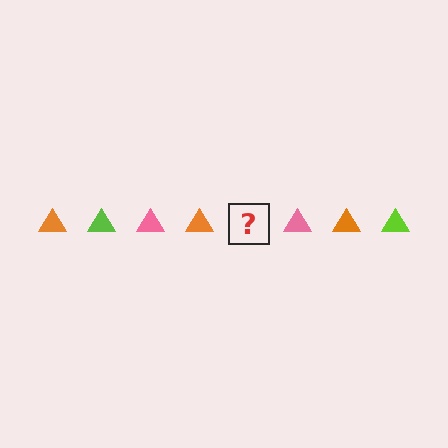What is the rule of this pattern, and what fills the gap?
The rule is that the pattern cycles through orange, lime, pink triangles. The gap should be filled with a lime triangle.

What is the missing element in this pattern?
The missing element is a lime triangle.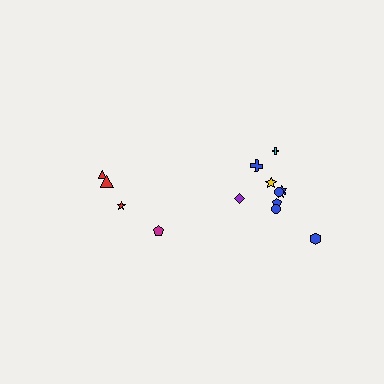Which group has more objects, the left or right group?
The right group.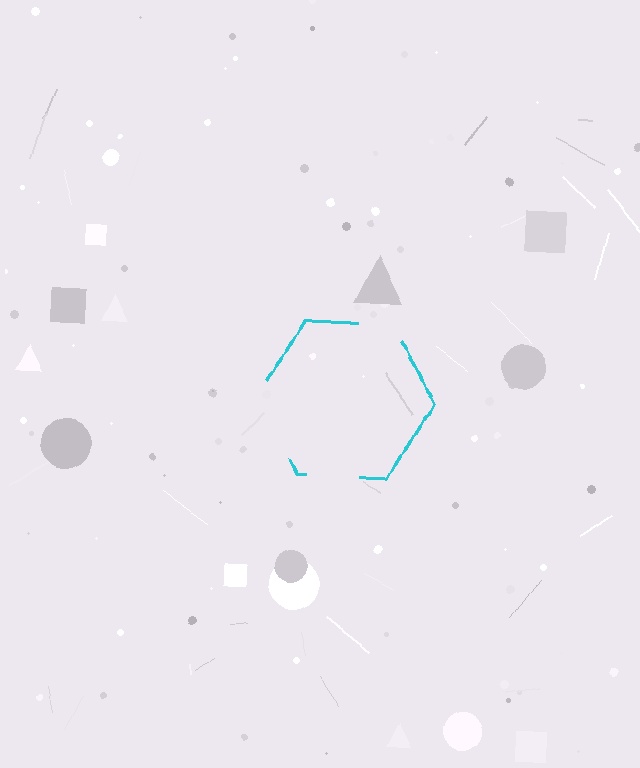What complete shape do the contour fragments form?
The contour fragments form a hexagon.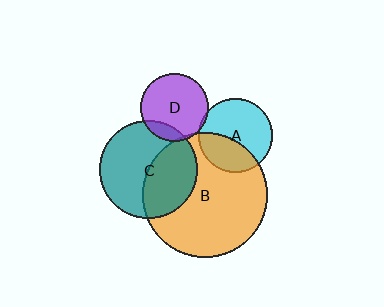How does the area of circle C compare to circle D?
Approximately 2.1 times.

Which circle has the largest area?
Circle B (orange).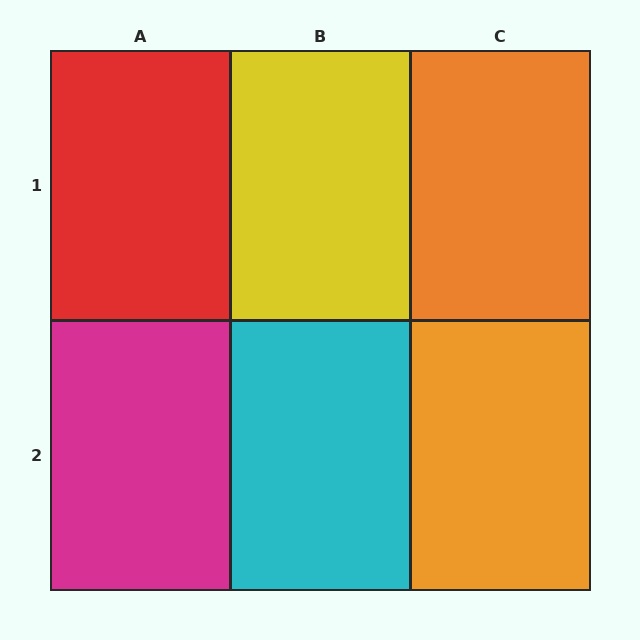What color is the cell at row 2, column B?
Cyan.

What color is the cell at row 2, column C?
Orange.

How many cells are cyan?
1 cell is cyan.